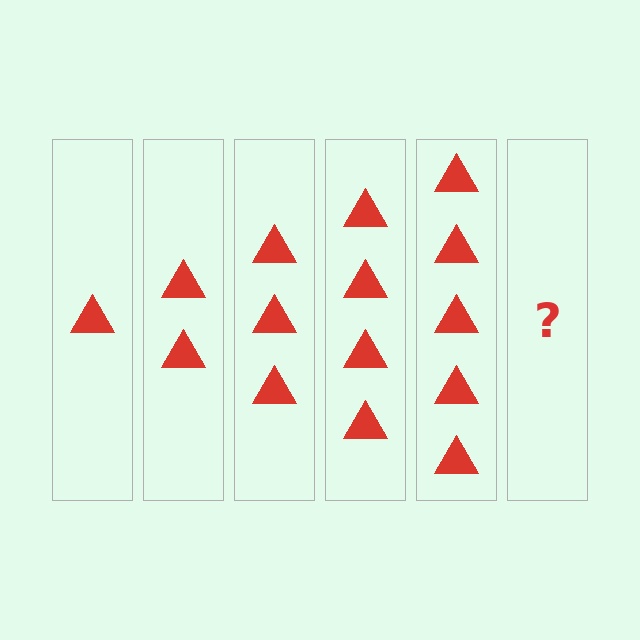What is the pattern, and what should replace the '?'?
The pattern is that each step adds one more triangle. The '?' should be 6 triangles.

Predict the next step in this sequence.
The next step is 6 triangles.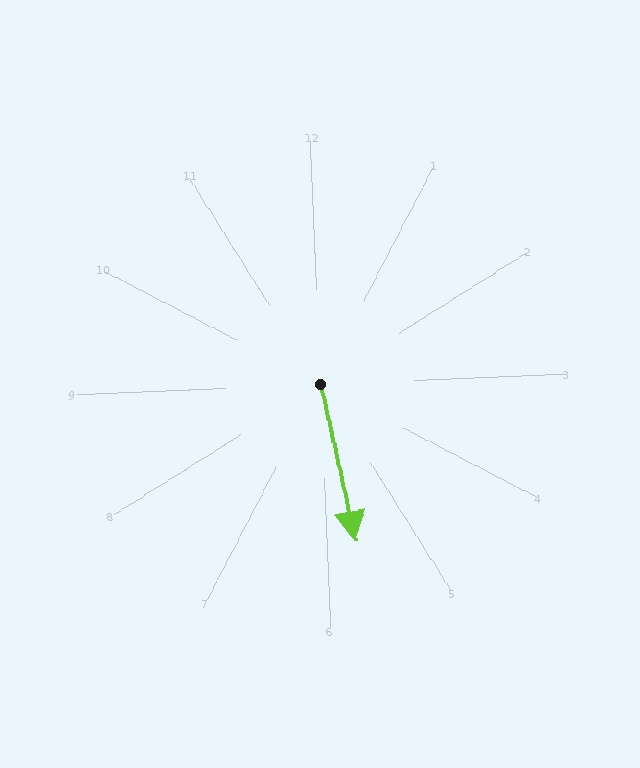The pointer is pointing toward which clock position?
Roughly 6 o'clock.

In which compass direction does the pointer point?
South.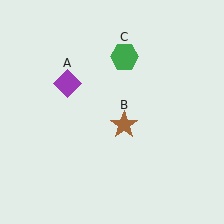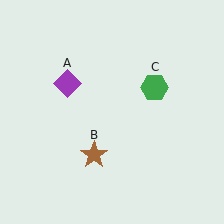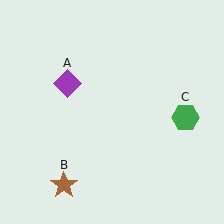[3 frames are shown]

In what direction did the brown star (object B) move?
The brown star (object B) moved down and to the left.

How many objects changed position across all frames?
2 objects changed position: brown star (object B), green hexagon (object C).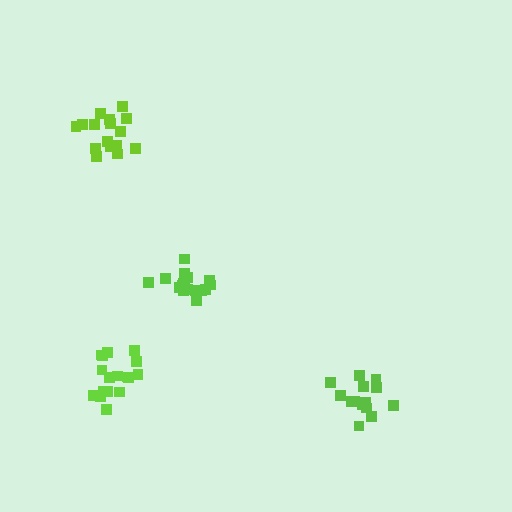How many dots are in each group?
Group 1: 17 dots, Group 2: 17 dots, Group 3: 14 dots, Group 4: 16 dots (64 total).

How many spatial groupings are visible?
There are 4 spatial groupings.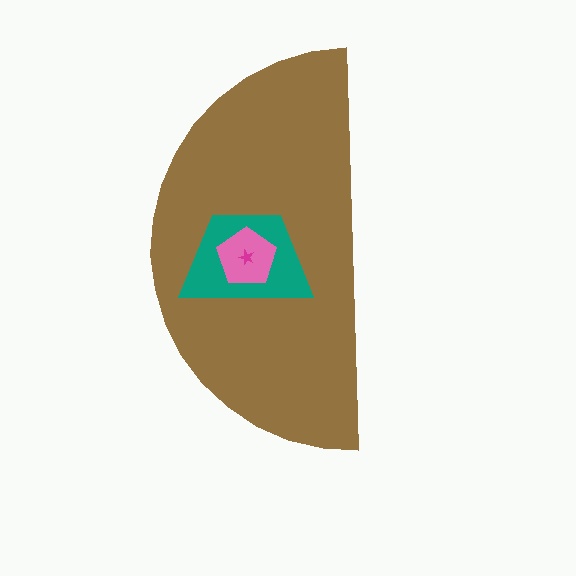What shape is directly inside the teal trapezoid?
The pink pentagon.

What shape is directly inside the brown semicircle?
The teal trapezoid.